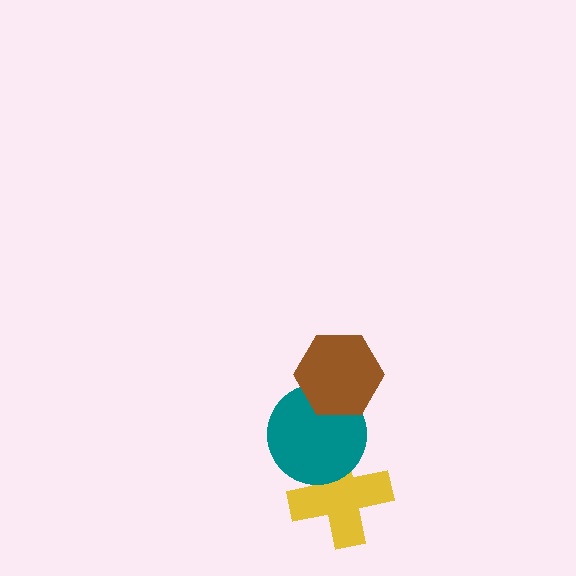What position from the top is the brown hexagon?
The brown hexagon is 1st from the top.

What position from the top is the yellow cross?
The yellow cross is 3rd from the top.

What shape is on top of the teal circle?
The brown hexagon is on top of the teal circle.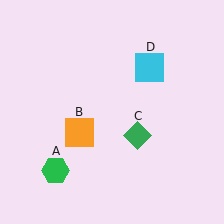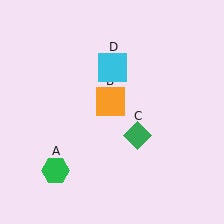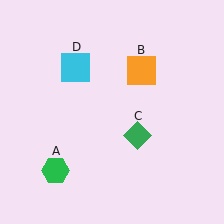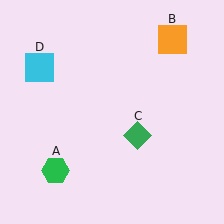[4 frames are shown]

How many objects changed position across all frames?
2 objects changed position: orange square (object B), cyan square (object D).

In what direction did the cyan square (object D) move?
The cyan square (object D) moved left.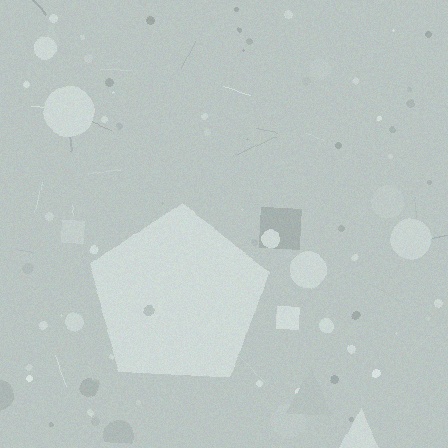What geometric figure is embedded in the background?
A pentagon is embedded in the background.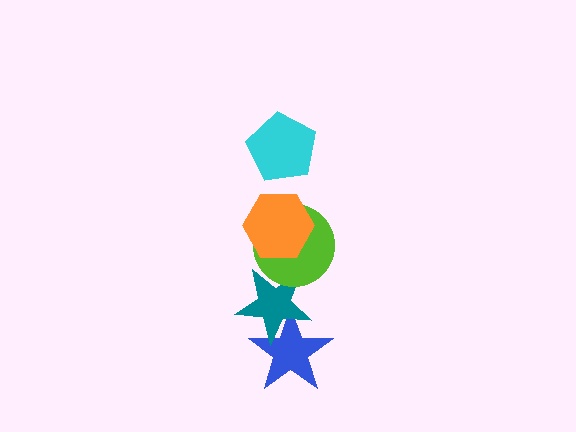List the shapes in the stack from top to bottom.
From top to bottom: the cyan pentagon, the orange hexagon, the lime circle, the teal star, the blue star.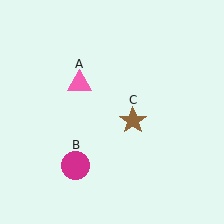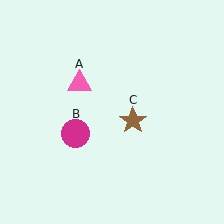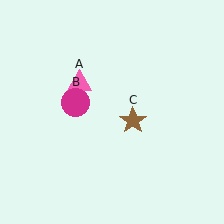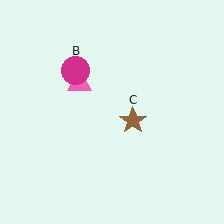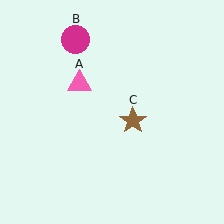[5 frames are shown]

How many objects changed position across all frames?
1 object changed position: magenta circle (object B).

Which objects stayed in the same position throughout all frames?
Pink triangle (object A) and brown star (object C) remained stationary.